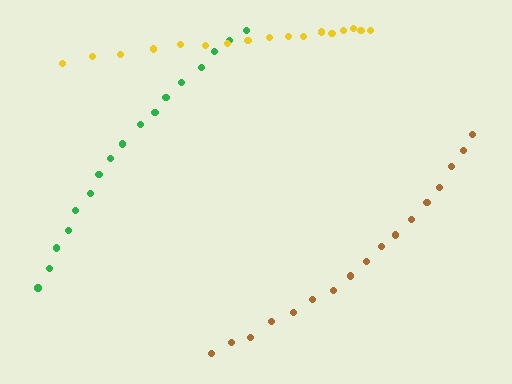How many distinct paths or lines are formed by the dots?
There are 3 distinct paths.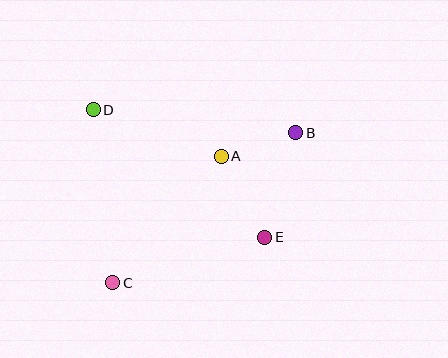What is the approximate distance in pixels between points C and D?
The distance between C and D is approximately 174 pixels.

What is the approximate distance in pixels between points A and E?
The distance between A and E is approximately 92 pixels.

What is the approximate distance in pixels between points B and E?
The distance between B and E is approximately 109 pixels.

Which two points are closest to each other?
Points A and B are closest to each other.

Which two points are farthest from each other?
Points B and C are farthest from each other.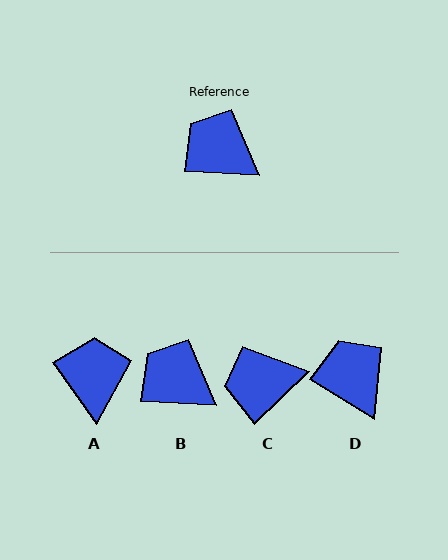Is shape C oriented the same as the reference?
No, it is off by about 47 degrees.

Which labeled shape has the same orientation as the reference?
B.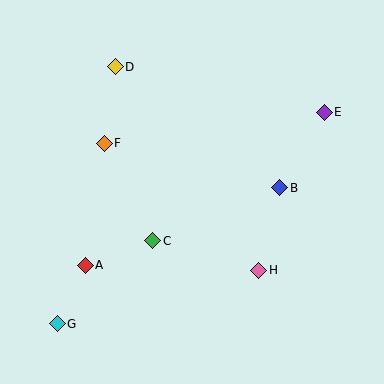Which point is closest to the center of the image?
Point C at (153, 241) is closest to the center.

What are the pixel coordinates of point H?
Point H is at (259, 270).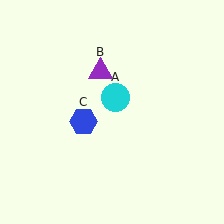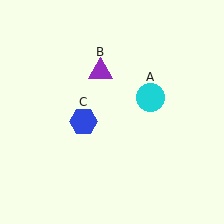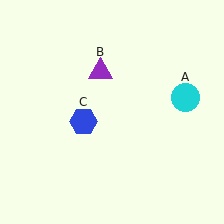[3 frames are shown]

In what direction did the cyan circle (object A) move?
The cyan circle (object A) moved right.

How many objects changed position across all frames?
1 object changed position: cyan circle (object A).